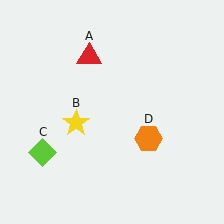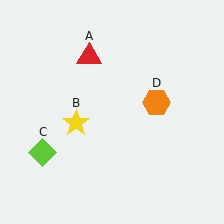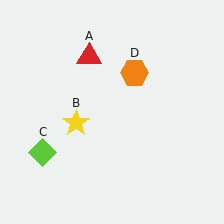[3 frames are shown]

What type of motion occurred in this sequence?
The orange hexagon (object D) rotated counterclockwise around the center of the scene.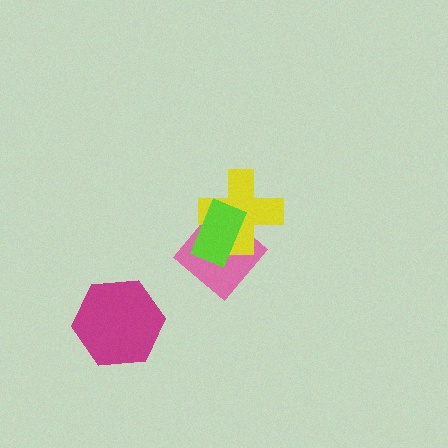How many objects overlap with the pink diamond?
2 objects overlap with the pink diamond.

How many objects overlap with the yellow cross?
2 objects overlap with the yellow cross.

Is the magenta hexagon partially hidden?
No, no other shape covers it.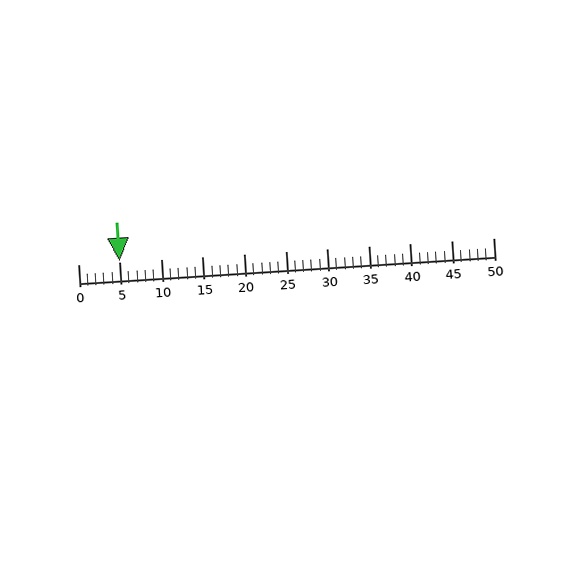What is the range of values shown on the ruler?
The ruler shows values from 0 to 50.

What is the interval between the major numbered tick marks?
The major tick marks are spaced 5 units apart.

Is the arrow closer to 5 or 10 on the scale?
The arrow is closer to 5.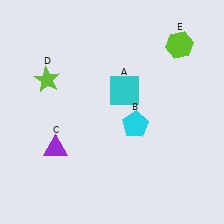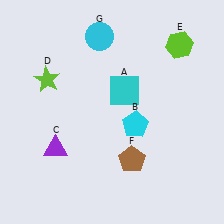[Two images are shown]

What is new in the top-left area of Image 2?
A cyan circle (G) was added in the top-left area of Image 2.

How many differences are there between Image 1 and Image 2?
There are 2 differences between the two images.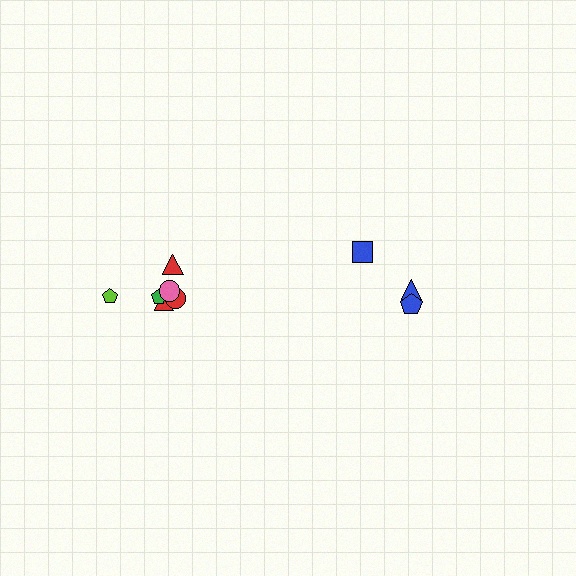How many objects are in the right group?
There are 3 objects.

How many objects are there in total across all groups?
There are 10 objects.